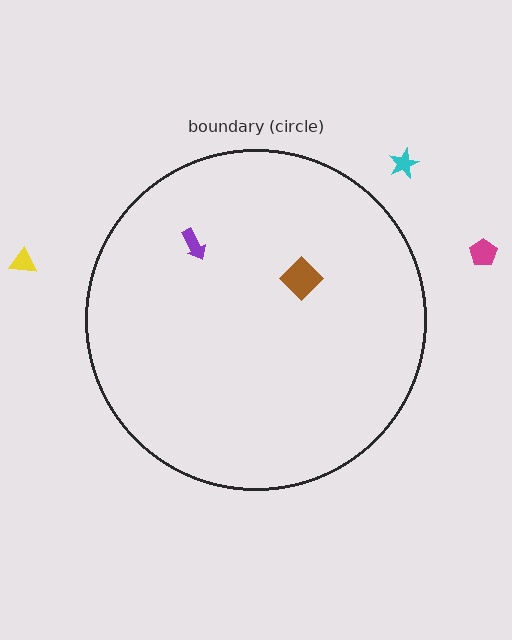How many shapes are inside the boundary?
2 inside, 3 outside.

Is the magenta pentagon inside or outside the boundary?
Outside.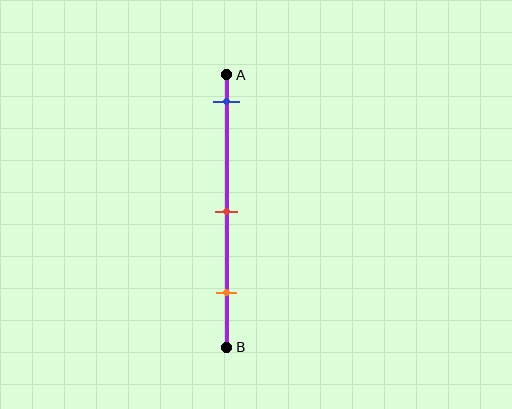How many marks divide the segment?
There are 3 marks dividing the segment.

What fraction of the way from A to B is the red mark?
The red mark is approximately 50% (0.5) of the way from A to B.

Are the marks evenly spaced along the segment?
Yes, the marks are approximately evenly spaced.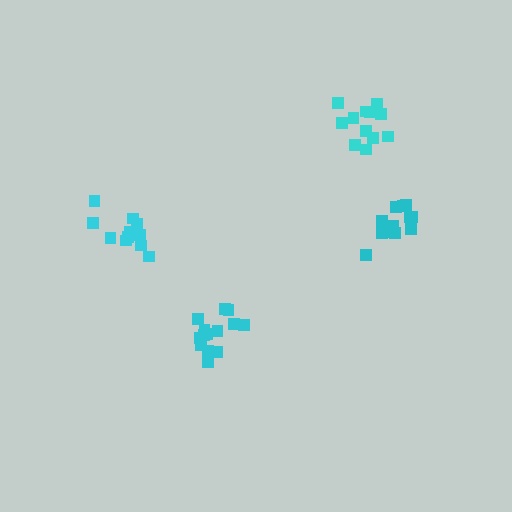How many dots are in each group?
Group 1: 13 dots, Group 2: 12 dots, Group 3: 12 dots, Group 4: 14 dots (51 total).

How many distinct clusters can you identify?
There are 4 distinct clusters.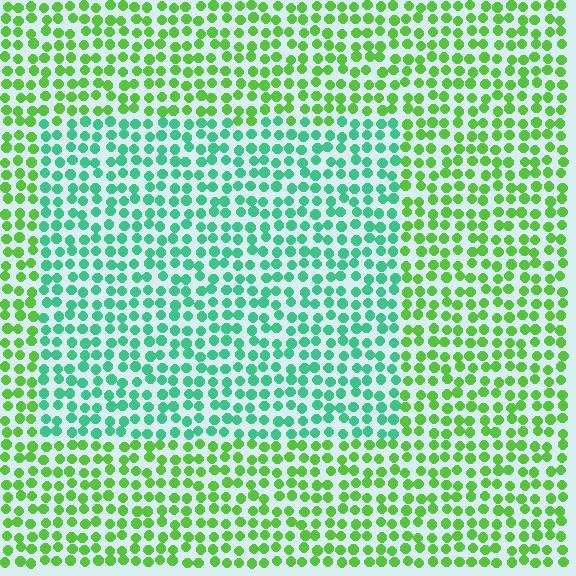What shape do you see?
I see a rectangle.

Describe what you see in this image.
The image is filled with small lime elements in a uniform arrangement. A rectangle-shaped region is visible where the elements are tinted to a slightly different hue, forming a subtle color boundary.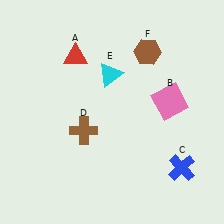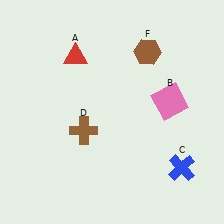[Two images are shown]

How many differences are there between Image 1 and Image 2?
There is 1 difference between the two images.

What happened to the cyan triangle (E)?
The cyan triangle (E) was removed in Image 2. It was in the top-left area of Image 1.